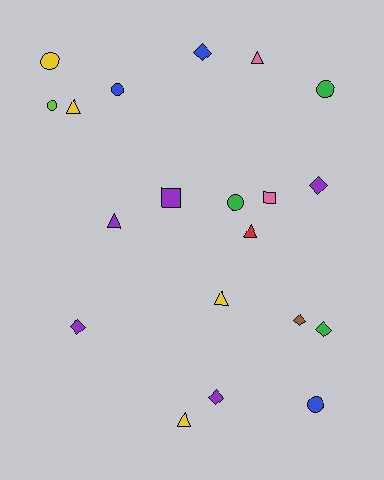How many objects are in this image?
There are 20 objects.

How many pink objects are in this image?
There are 2 pink objects.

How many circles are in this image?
There are 6 circles.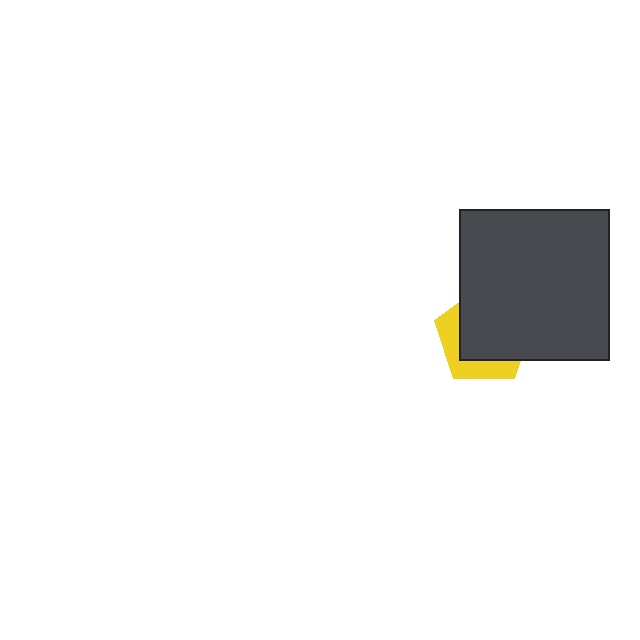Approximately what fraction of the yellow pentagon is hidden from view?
Roughly 66% of the yellow pentagon is hidden behind the dark gray square.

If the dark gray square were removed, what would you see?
You would see the complete yellow pentagon.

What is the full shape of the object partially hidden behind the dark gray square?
The partially hidden object is a yellow pentagon.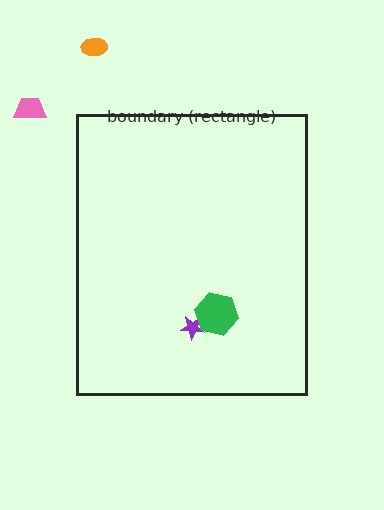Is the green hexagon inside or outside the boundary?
Inside.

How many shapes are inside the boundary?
2 inside, 2 outside.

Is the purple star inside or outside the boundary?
Inside.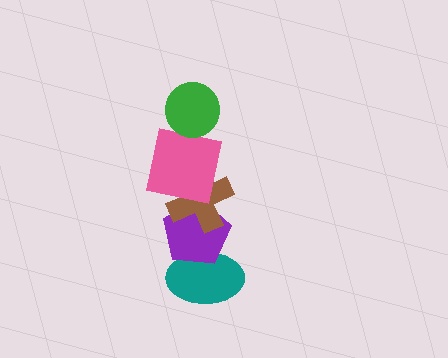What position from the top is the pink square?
The pink square is 2nd from the top.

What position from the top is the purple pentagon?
The purple pentagon is 4th from the top.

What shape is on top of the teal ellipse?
The purple pentagon is on top of the teal ellipse.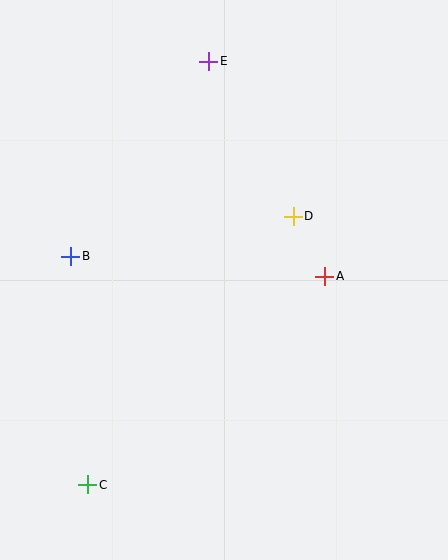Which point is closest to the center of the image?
Point D at (293, 216) is closest to the center.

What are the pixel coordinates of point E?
Point E is at (209, 61).